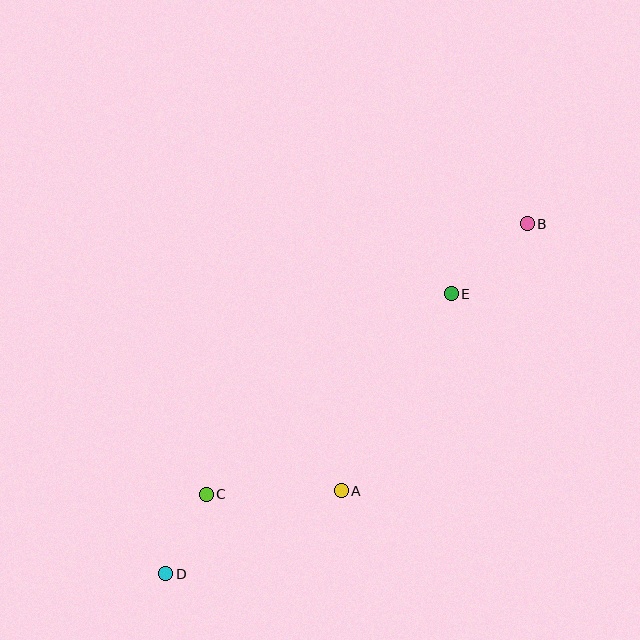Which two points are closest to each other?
Points C and D are closest to each other.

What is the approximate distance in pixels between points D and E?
The distance between D and E is approximately 400 pixels.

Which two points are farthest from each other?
Points B and D are farthest from each other.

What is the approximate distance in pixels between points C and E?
The distance between C and E is approximately 316 pixels.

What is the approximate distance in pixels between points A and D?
The distance between A and D is approximately 194 pixels.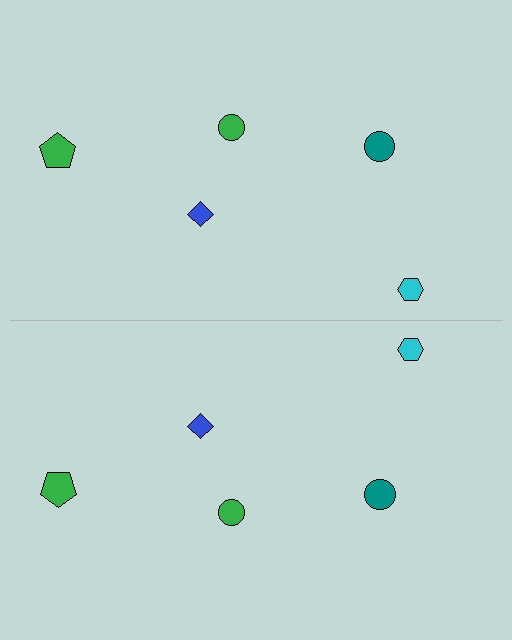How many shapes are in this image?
There are 10 shapes in this image.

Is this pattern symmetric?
Yes, this pattern has bilateral (reflection) symmetry.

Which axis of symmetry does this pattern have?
The pattern has a horizontal axis of symmetry running through the center of the image.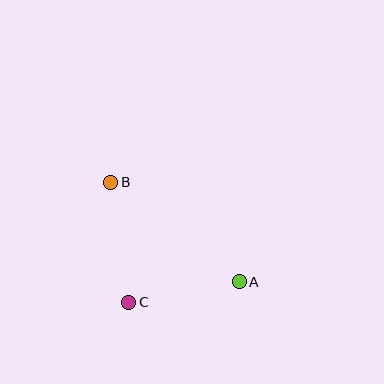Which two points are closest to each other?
Points A and C are closest to each other.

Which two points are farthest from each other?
Points A and B are farthest from each other.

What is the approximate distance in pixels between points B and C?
The distance between B and C is approximately 121 pixels.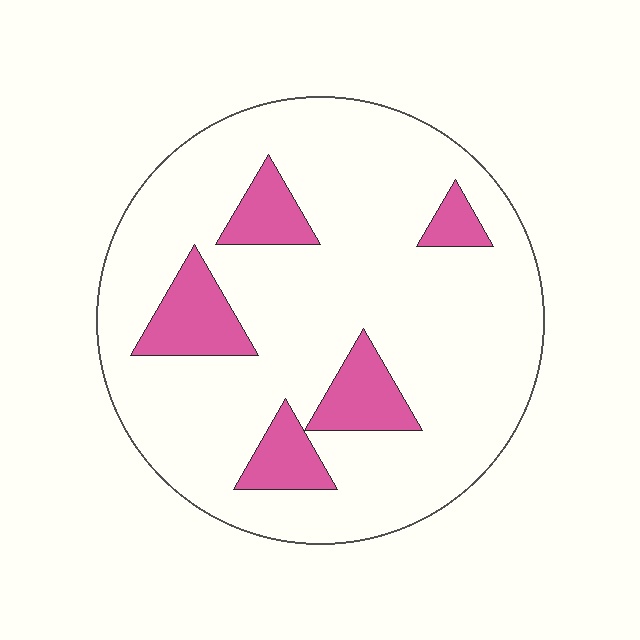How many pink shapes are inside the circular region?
5.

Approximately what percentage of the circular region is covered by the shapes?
Approximately 15%.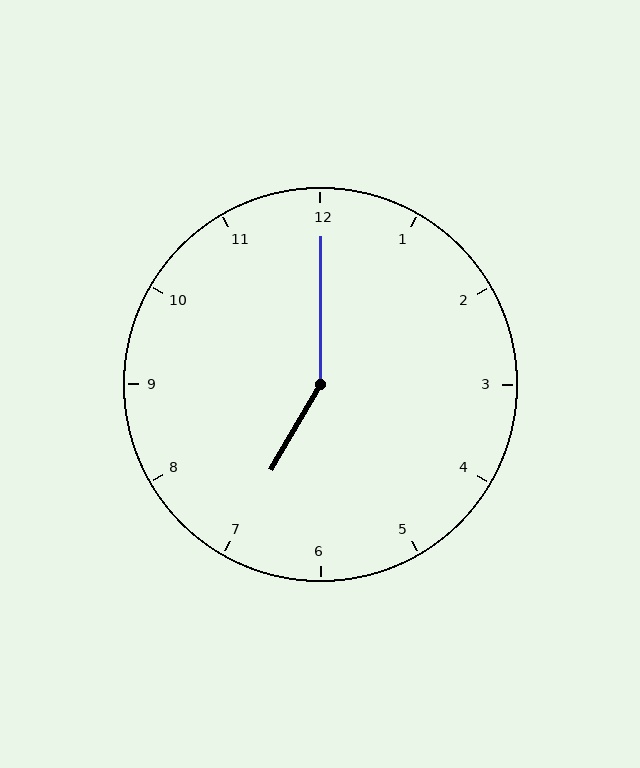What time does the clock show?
7:00.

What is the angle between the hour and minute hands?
Approximately 150 degrees.